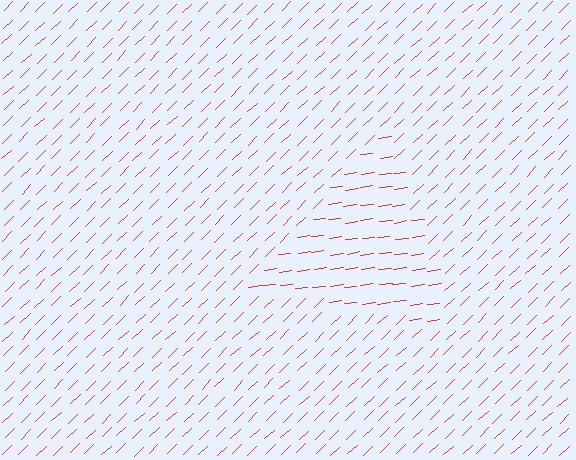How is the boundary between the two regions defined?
The boundary is defined purely by a change in line orientation (approximately 37 degrees difference). All lines are the same color and thickness.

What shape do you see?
I see a triangle.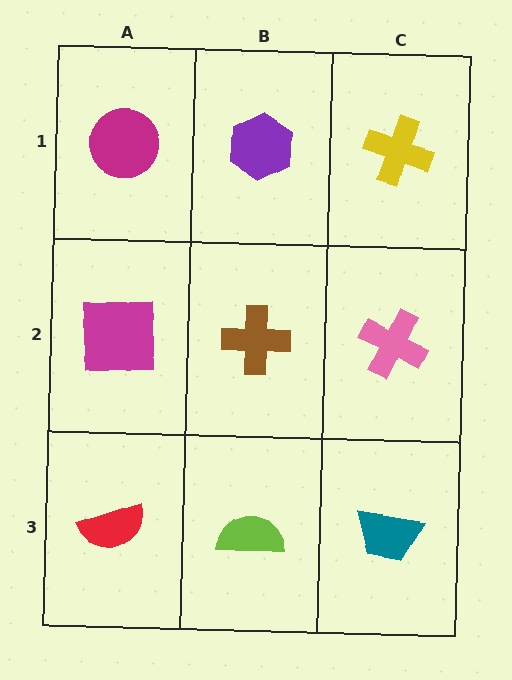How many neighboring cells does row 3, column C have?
2.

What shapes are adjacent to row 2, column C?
A yellow cross (row 1, column C), a teal trapezoid (row 3, column C), a brown cross (row 2, column B).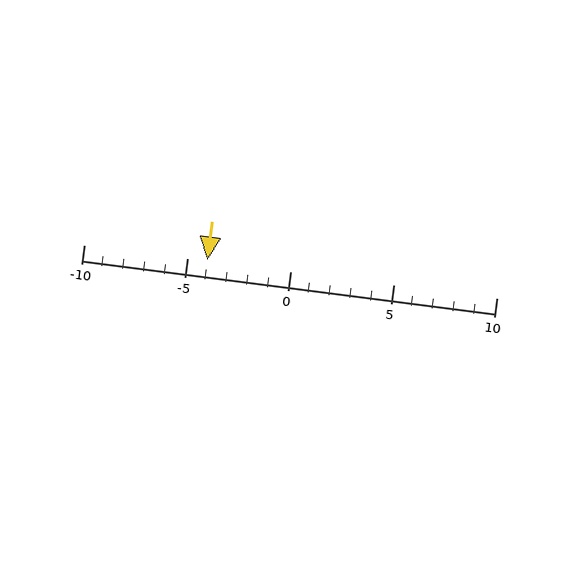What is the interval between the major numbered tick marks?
The major tick marks are spaced 5 units apart.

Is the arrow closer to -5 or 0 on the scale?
The arrow is closer to -5.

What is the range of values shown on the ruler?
The ruler shows values from -10 to 10.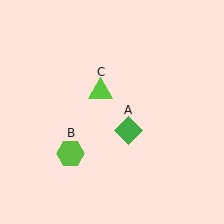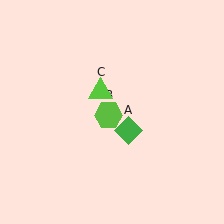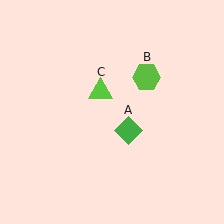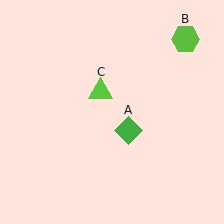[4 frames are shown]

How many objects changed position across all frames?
1 object changed position: lime hexagon (object B).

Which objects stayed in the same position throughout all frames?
Green diamond (object A) and lime triangle (object C) remained stationary.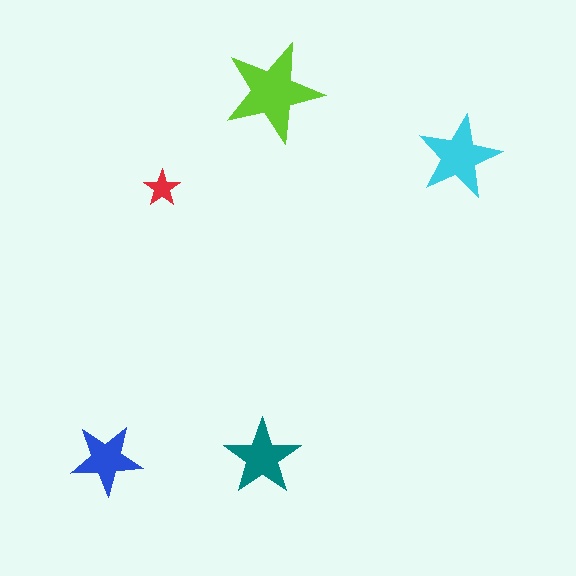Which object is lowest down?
The blue star is bottommost.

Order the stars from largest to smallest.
the lime one, the cyan one, the teal one, the blue one, the red one.